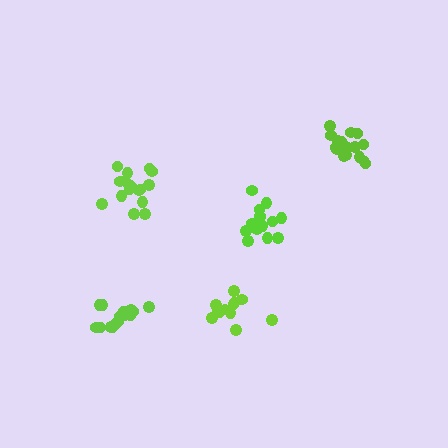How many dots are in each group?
Group 1: 17 dots, Group 2: 17 dots, Group 3: 16 dots, Group 4: 12 dots, Group 5: 17 dots (79 total).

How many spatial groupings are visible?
There are 5 spatial groupings.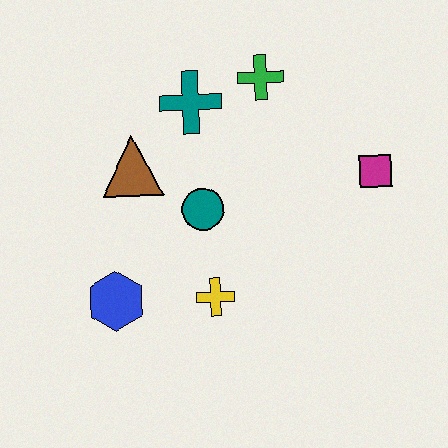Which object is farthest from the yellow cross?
The green cross is farthest from the yellow cross.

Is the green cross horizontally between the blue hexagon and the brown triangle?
No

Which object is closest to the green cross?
The teal cross is closest to the green cross.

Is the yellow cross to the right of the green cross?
No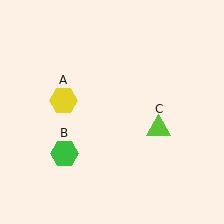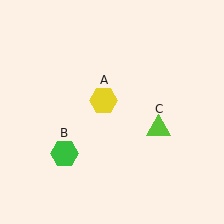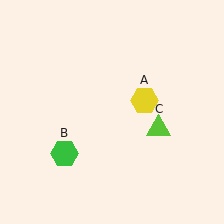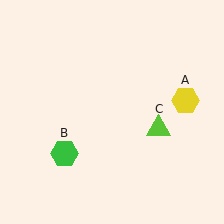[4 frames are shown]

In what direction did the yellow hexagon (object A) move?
The yellow hexagon (object A) moved right.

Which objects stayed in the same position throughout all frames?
Green hexagon (object B) and lime triangle (object C) remained stationary.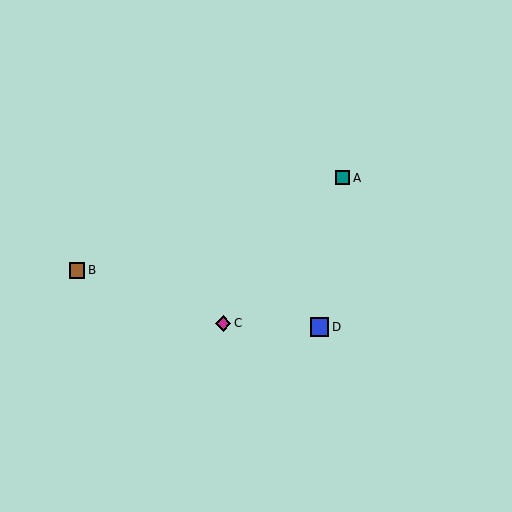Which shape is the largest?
The blue square (labeled D) is the largest.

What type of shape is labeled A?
Shape A is a teal square.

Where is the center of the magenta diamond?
The center of the magenta diamond is at (223, 323).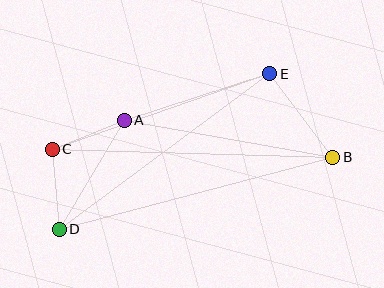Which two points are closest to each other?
Points A and C are closest to each other.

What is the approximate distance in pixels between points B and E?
The distance between B and E is approximately 105 pixels.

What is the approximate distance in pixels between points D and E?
The distance between D and E is approximately 262 pixels.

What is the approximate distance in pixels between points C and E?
The distance between C and E is approximately 230 pixels.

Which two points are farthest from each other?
Points B and D are farthest from each other.